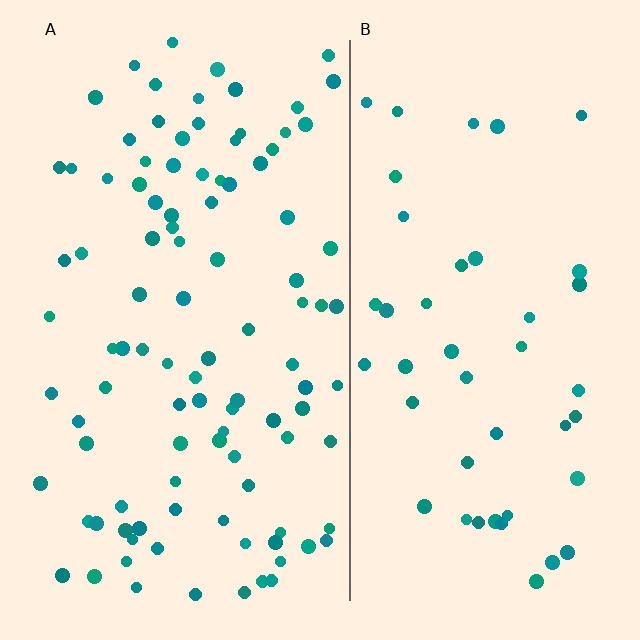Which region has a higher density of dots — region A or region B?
A (the left).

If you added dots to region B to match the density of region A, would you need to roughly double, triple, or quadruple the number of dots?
Approximately double.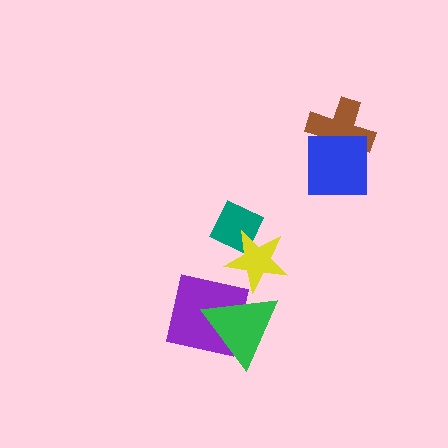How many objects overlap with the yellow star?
2 objects overlap with the yellow star.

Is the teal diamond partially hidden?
Yes, it is partially covered by another shape.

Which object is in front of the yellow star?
The green triangle is in front of the yellow star.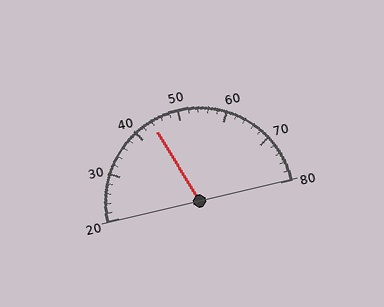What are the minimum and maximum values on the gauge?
The gauge ranges from 20 to 80.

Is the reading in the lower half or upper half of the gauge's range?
The reading is in the lower half of the range (20 to 80).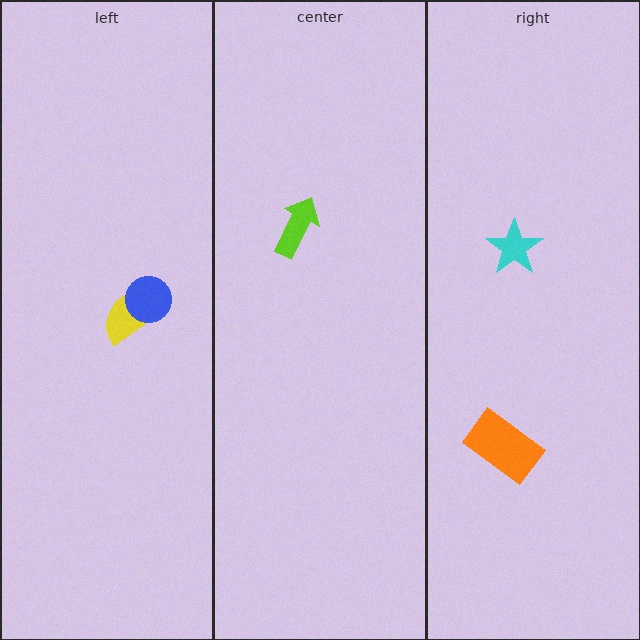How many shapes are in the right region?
2.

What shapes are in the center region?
The lime arrow.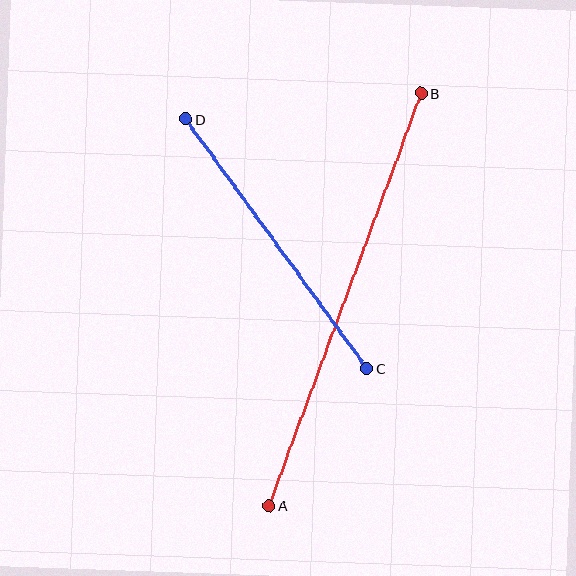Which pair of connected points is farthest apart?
Points A and B are farthest apart.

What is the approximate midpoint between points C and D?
The midpoint is at approximately (276, 244) pixels.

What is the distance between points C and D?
The distance is approximately 309 pixels.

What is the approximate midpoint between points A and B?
The midpoint is at approximately (345, 299) pixels.